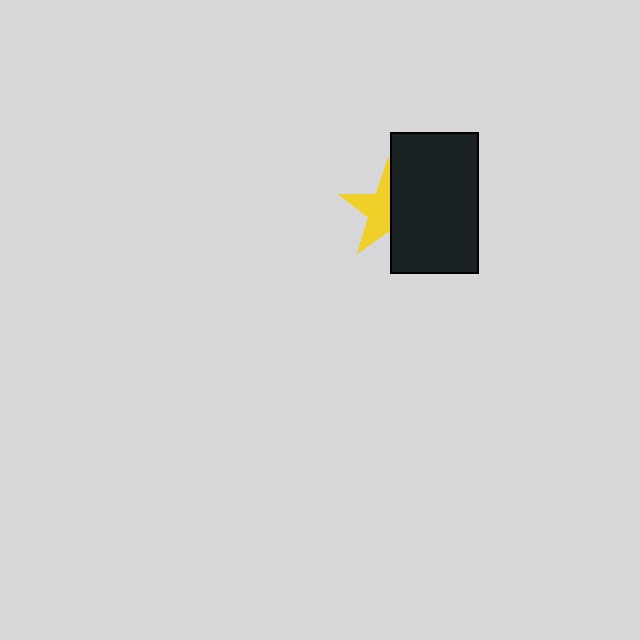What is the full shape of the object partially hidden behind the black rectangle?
The partially hidden object is a yellow star.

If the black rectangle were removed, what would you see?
You would see the complete yellow star.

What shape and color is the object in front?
The object in front is a black rectangle.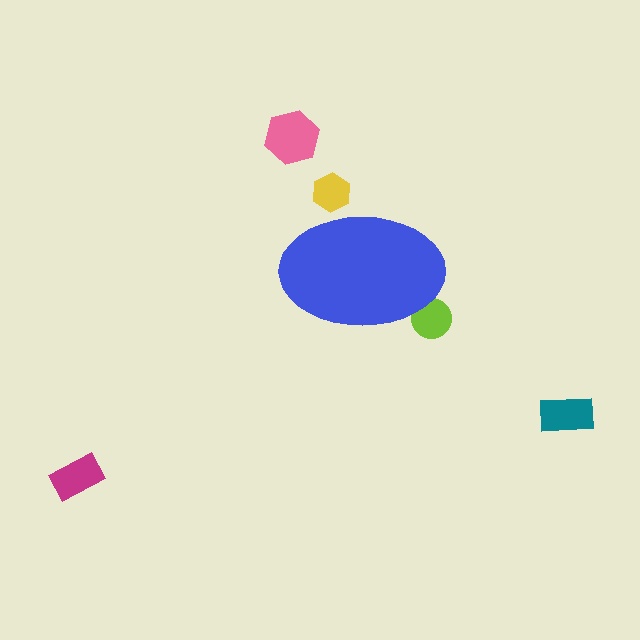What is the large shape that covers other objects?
A blue ellipse.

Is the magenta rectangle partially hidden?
No, the magenta rectangle is fully visible.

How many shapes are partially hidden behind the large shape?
2 shapes are partially hidden.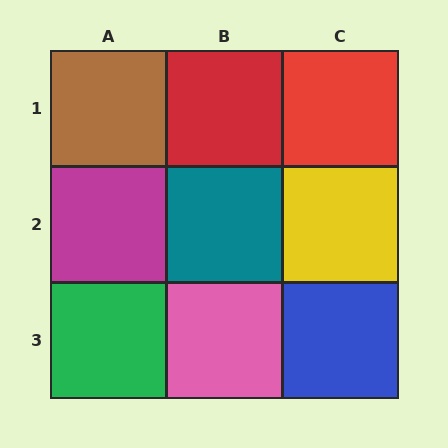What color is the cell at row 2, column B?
Teal.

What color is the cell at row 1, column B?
Red.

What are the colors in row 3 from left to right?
Green, pink, blue.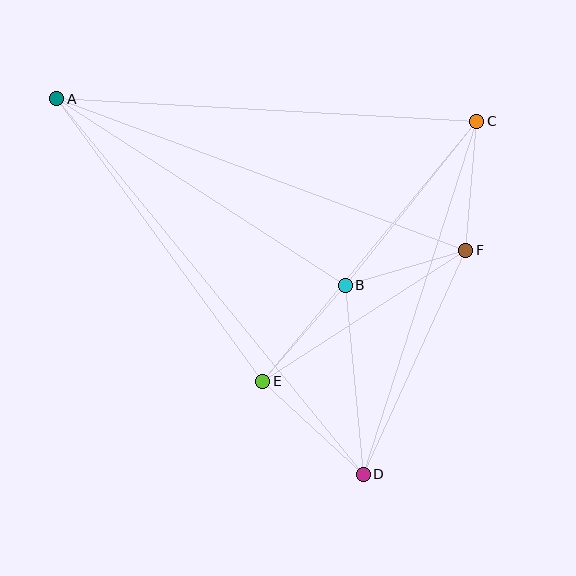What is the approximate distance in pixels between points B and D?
The distance between B and D is approximately 190 pixels.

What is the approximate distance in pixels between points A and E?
The distance between A and E is approximately 350 pixels.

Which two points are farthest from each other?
Points A and D are farthest from each other.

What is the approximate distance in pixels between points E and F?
The distance between E and F is approximately 242 pixels.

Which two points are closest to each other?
Points B and F are closest to each other.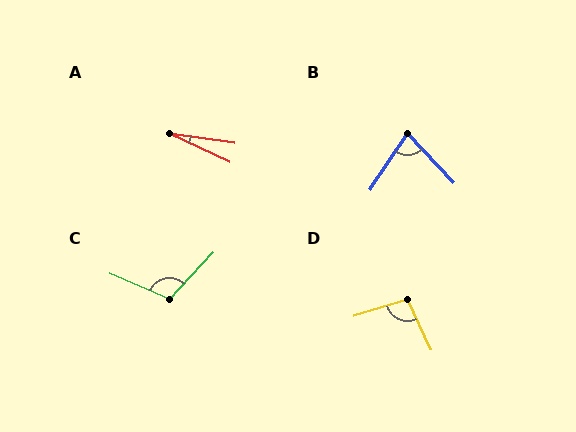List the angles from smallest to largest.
A (17°), B (77°), D (97°), C (110°).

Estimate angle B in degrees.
Approximately 77 degrees.